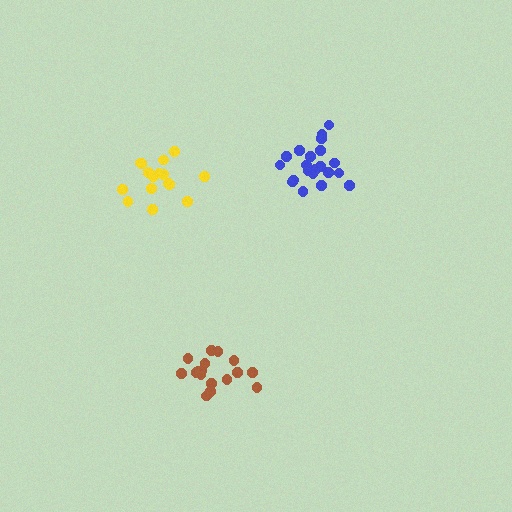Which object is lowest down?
The brown cluster is bottommost.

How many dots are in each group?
Group 1: 21 dots, Group 2: 17 dots, Group 3: 16 dots (54 total).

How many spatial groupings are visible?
There are 3 spatial groupings.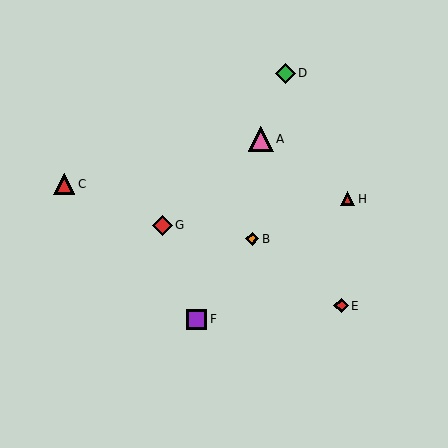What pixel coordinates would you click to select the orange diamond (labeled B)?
Click at (252, 239) to select the orange diamond B.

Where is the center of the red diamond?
The center of the red diamond is at (341, 306).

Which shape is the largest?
The pink triangle (labeled A) is the largest.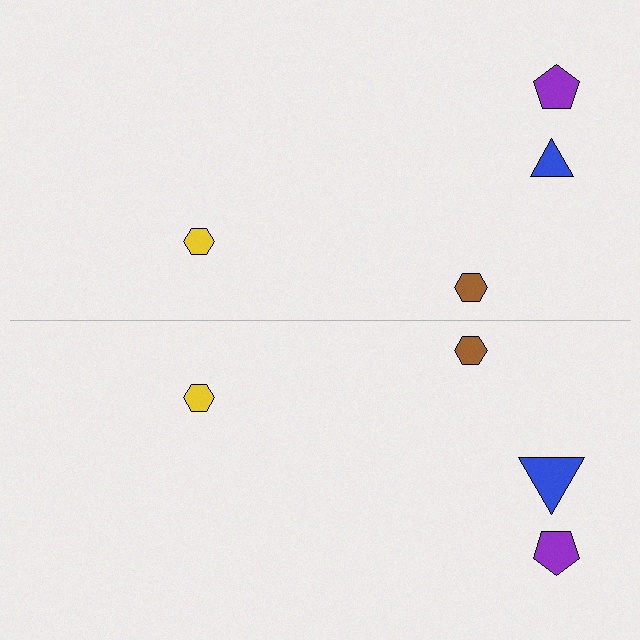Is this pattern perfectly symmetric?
No, the pattern is not perfectly symmetric. The blue triangle on the bottom side has a different size than its mirror counterpart.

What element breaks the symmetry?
The blue triangle on the bottom side has a different size than its mirror counterpart.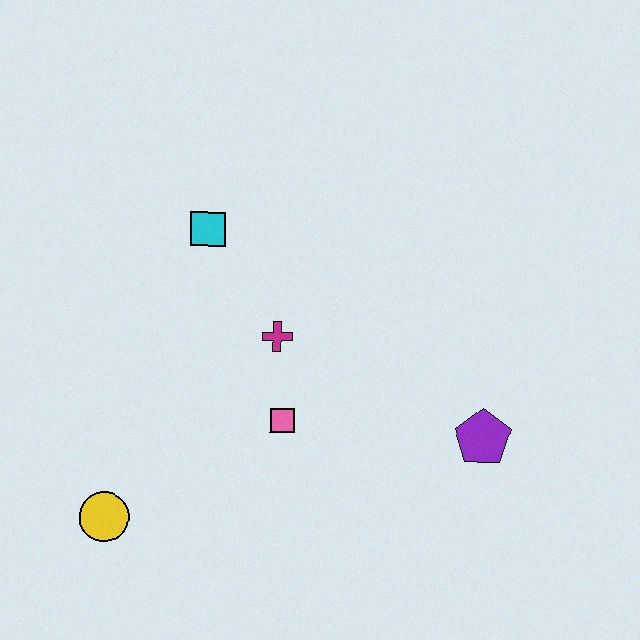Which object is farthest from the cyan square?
The purple pentagon is farthest from the cyan square.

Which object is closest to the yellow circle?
The pink square is closest to the yellow circle.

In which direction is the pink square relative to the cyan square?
The pink square is below the cyan square.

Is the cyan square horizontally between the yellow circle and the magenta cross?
Yes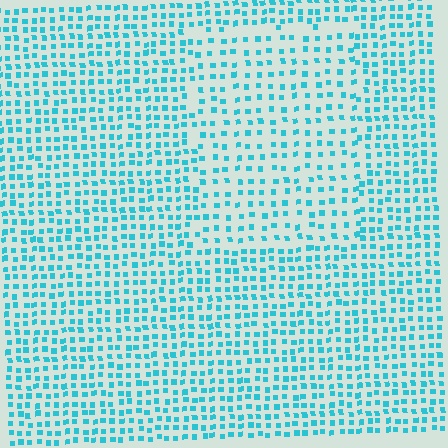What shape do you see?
I see a rectangle.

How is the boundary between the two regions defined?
The boundary is defined by a change in element density (approximately 1.6x ratio). All elements are the same color, size, and shape.